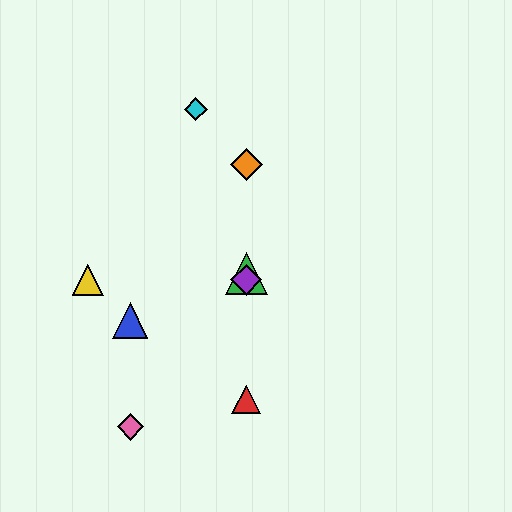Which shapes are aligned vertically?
The red triangle, the green triangle, the purple diamond, the orange diamond are aligned vertically.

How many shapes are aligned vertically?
4 shapes (the red triangle, the green triangle, the purple diamond, the orange diamond) are aligned vertically.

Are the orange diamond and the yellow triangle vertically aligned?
No, the orange diamond is at x≈246 and the yellow triangle is at x≈88.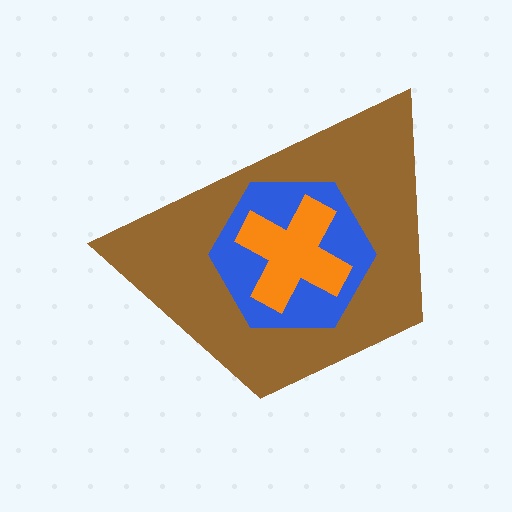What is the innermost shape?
The orange cross.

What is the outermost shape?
The brown trapezoid.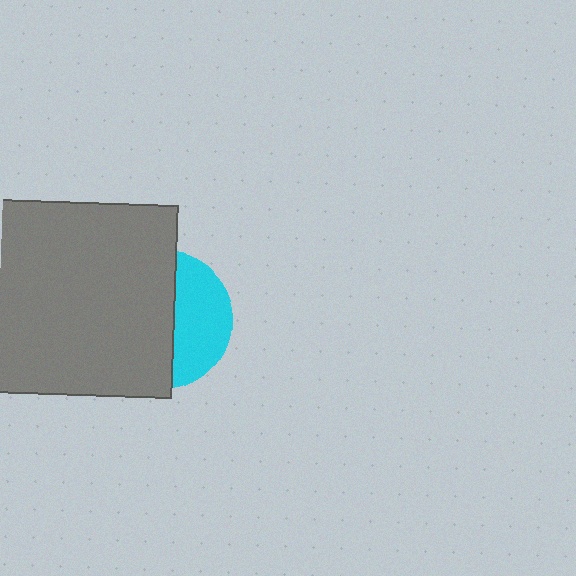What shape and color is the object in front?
The object in front is a gray rectangle.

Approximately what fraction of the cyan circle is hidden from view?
Roughly 60% of the cyan circle is hidden behind the gray rectangle.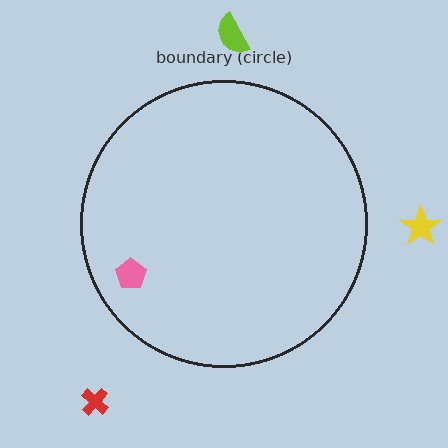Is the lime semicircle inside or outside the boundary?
Outside.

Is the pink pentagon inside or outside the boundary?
Inside.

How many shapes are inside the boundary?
1 inside, 3 outside.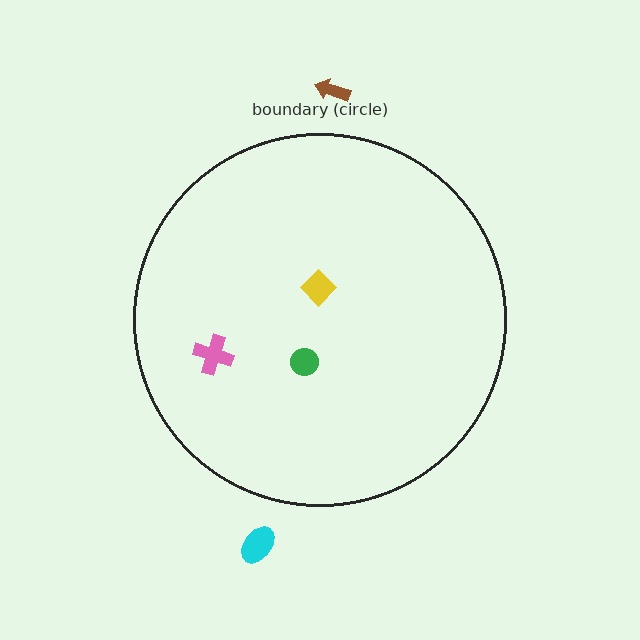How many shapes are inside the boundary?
3 inside, 2 outside.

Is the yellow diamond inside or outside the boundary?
Inside.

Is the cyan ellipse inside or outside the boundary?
Outside.